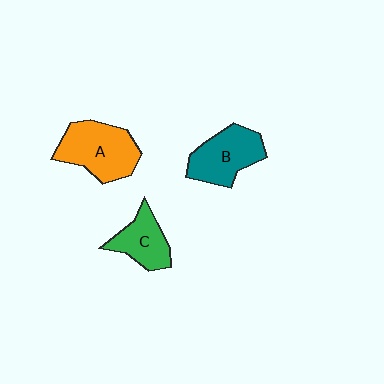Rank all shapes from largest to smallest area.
From largest to smallest: A (orange), B (teal), C (green).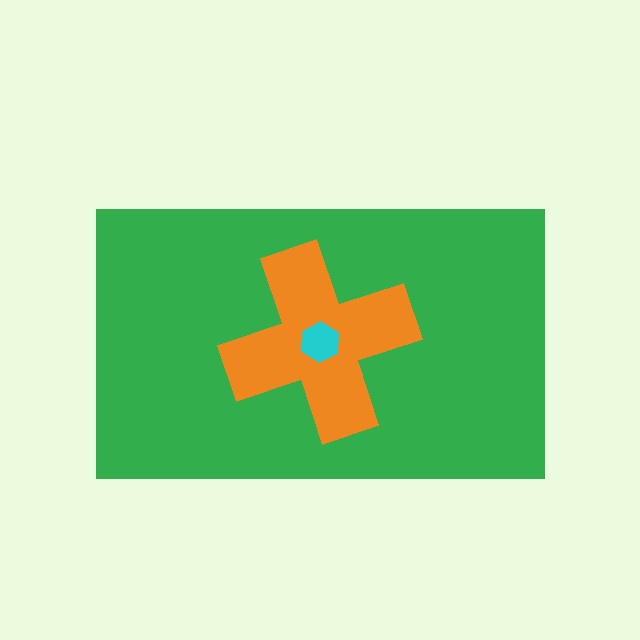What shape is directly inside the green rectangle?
The orange cross.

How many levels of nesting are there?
3.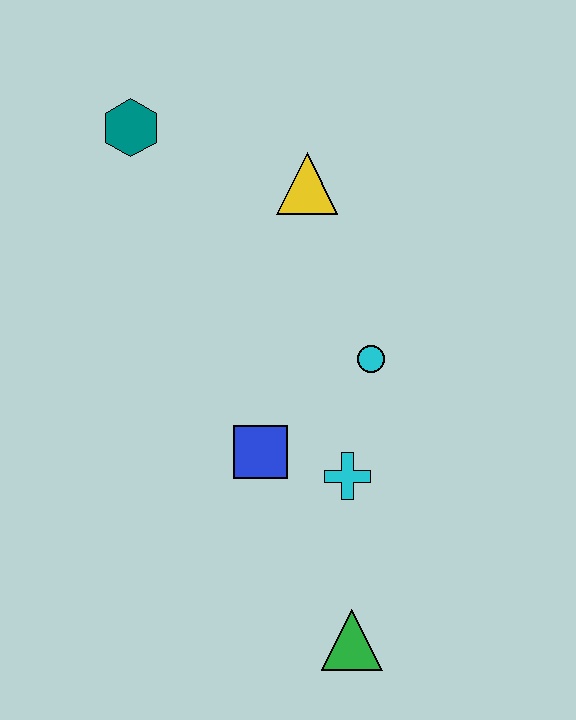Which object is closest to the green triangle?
The cyan cross is closest to the green triangle.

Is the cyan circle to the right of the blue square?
Yes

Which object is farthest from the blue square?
The teal hexagon is farthest from the blue square.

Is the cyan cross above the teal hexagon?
No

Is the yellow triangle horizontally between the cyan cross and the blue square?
Yes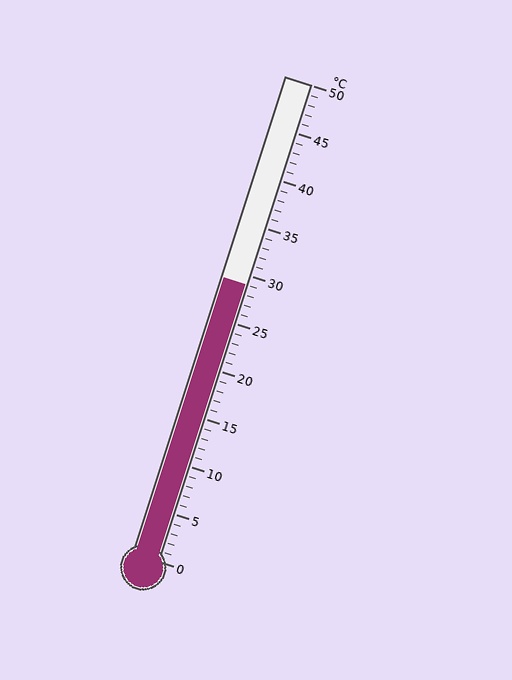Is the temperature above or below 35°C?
The temperature is below 35°C.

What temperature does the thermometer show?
The thermometer shows approximately 29°C.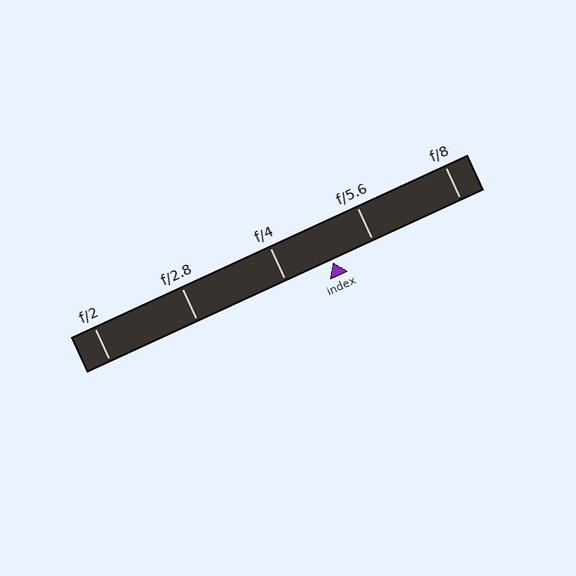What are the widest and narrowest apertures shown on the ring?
The widest aperture shown is f/2 and the narrowest is f/8.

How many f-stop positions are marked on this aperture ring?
There are 5 f-stop positions marked.